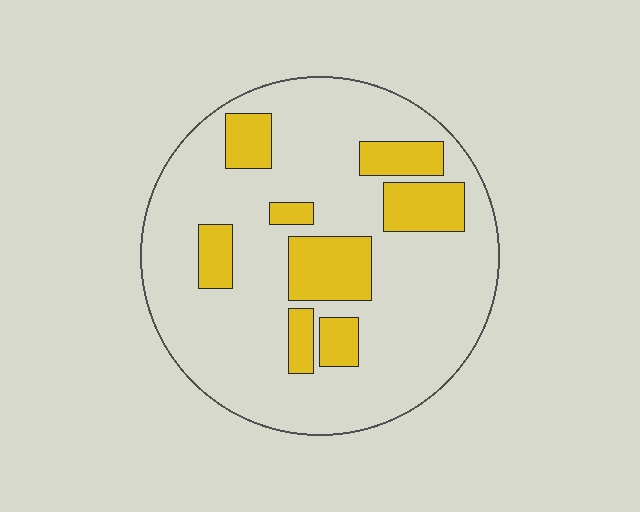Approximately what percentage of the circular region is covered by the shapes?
Approximately 20%.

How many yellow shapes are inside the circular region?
8.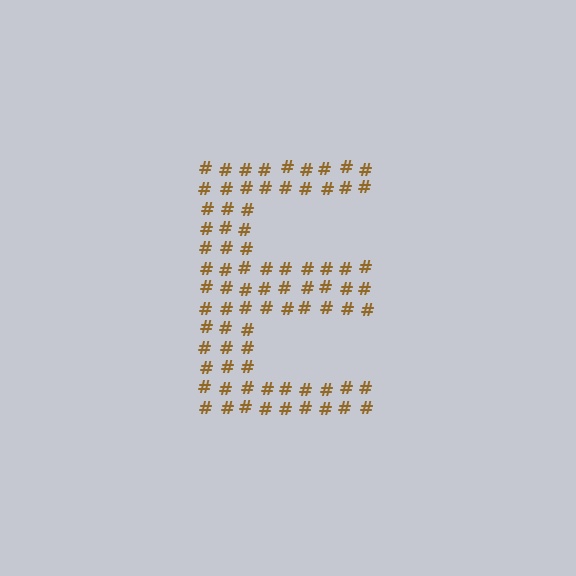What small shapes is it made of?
It is made of small hash symbols.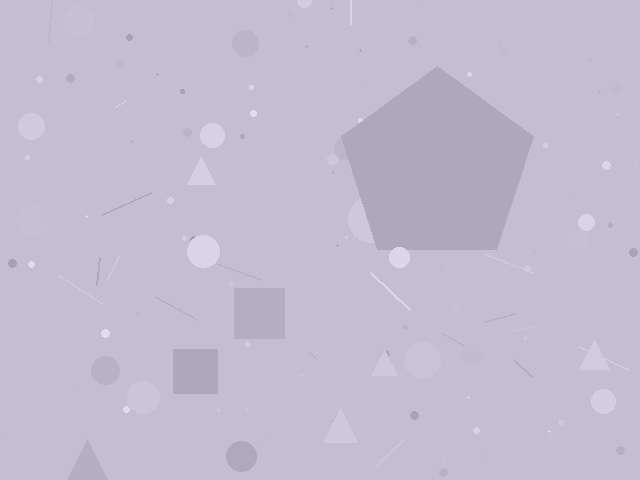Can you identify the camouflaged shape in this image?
The camouflaged shape is a pentagon.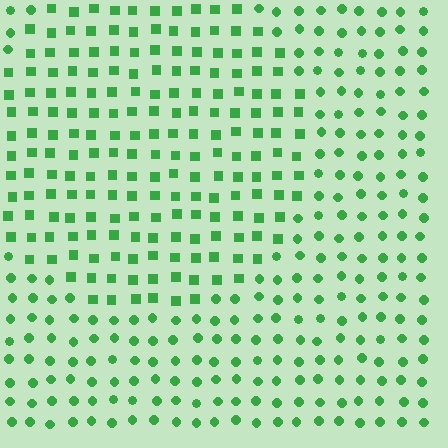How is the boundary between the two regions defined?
The boundary is defined by a change in element shape: squares inside vs. circles outside. All elements share the same color and spacing.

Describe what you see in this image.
The image is filled with small green elements arranged in a uniform grid. A circle-shaped region contains squares, while the surrounding area contains circles. The boundary is defined purely by the change in element shape.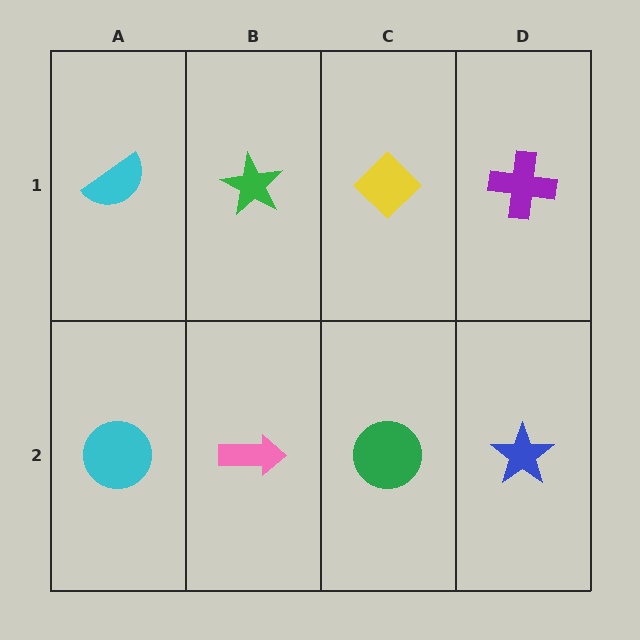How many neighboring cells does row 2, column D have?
2.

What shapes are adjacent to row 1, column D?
A blue star (row 2, column D), a yellow diamond (row 1, column C).